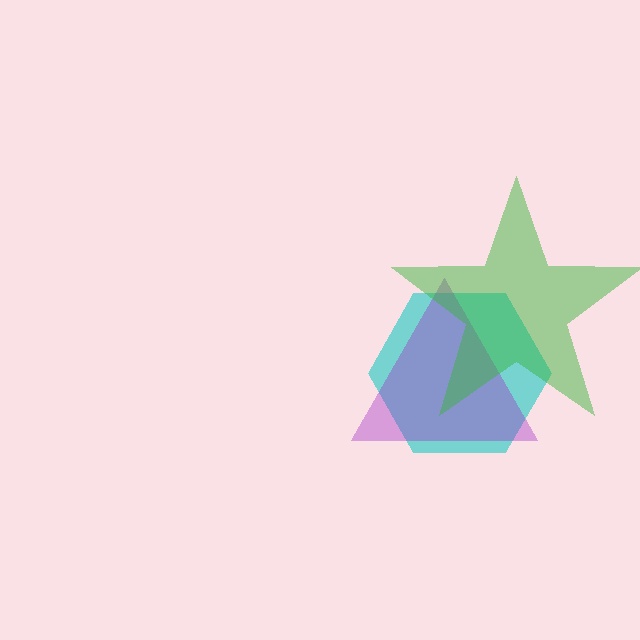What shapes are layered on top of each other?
The layered shapes are: a cyan hexagon, a purple triangle, a green star.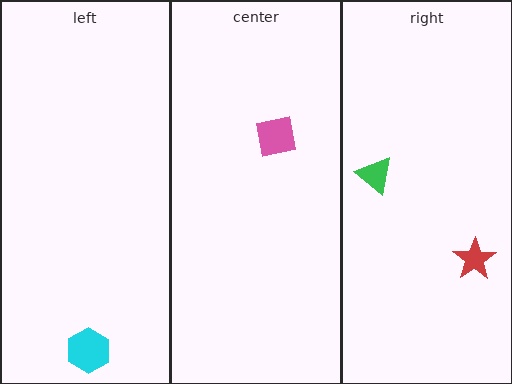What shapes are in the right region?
The green triangle, the red star.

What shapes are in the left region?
The cyan hexagon.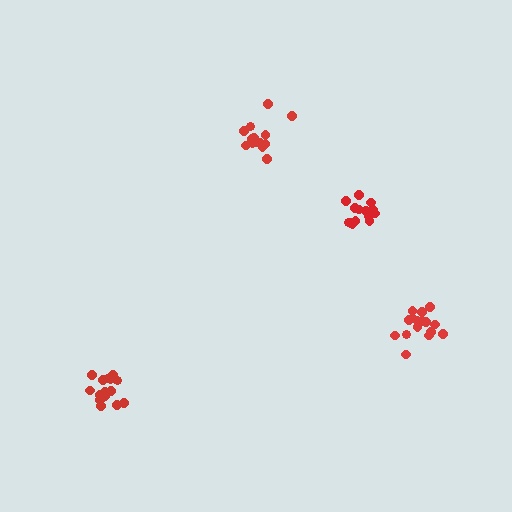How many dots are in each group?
Group 1: 15 dots, Group 2: 16 dots, Group 3: 17 dots, Group 4: 14 dots (62 total).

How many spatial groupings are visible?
There are 4 spatial groupings.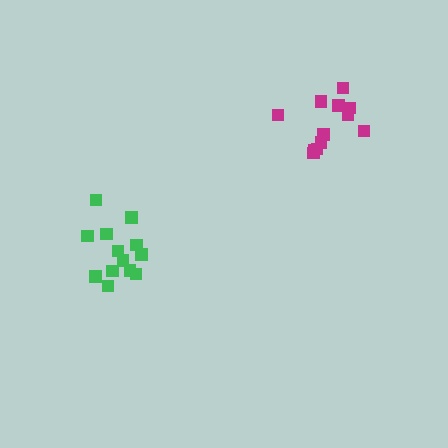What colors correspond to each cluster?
The clusters are colored: magenta, green.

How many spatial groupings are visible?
There are 2 spatial groupings.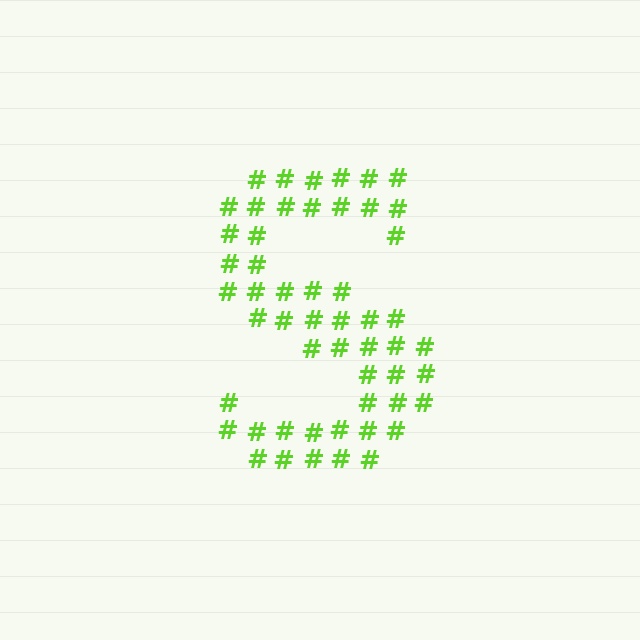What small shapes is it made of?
It is made of small hash symbols.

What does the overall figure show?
The overall figure shows the letter S.